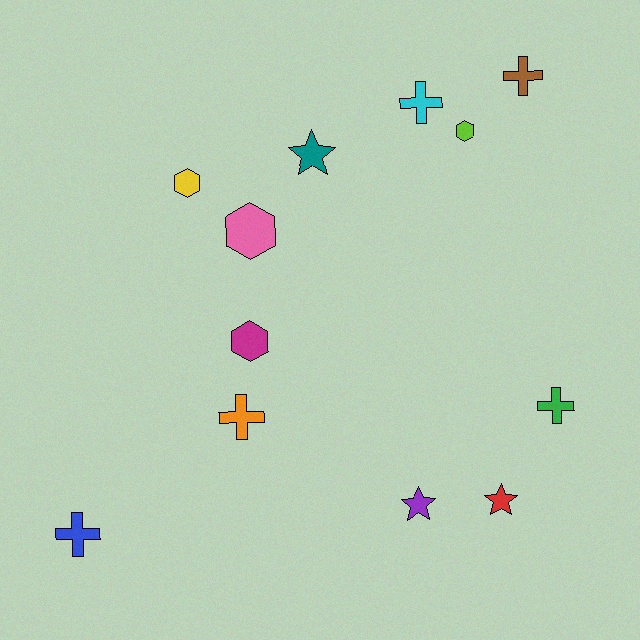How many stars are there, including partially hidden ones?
There are 3 stars.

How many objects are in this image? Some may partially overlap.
There are 12 objects.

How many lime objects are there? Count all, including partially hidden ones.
There is 1 lime object.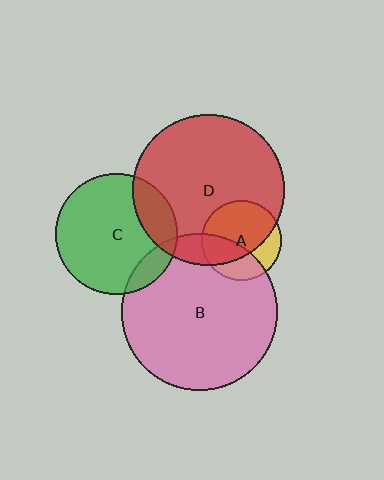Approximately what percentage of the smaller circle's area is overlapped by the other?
Approximately 20%.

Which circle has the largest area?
Circle B (pink).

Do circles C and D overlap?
Yes.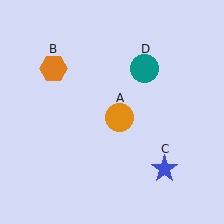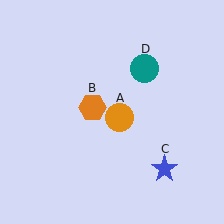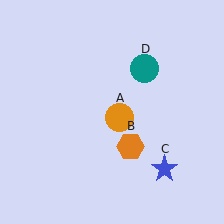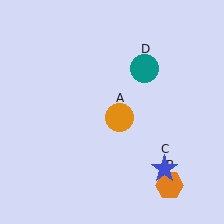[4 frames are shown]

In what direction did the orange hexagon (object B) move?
The orange hexagon (object B) moved down and to the right.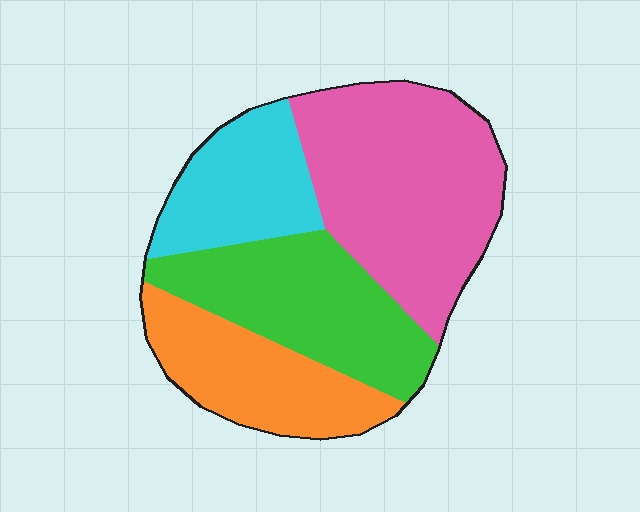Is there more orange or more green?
Green.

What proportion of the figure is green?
Green covers 26% of the figure.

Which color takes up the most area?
Pink, at roughly 35%.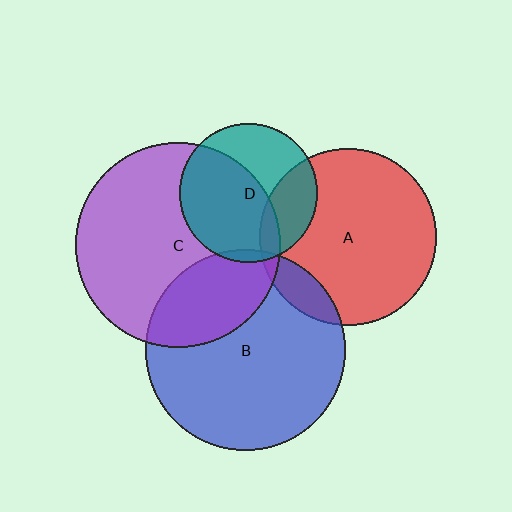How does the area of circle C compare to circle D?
Approximately 2.2 times.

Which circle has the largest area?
Circle C (purple).